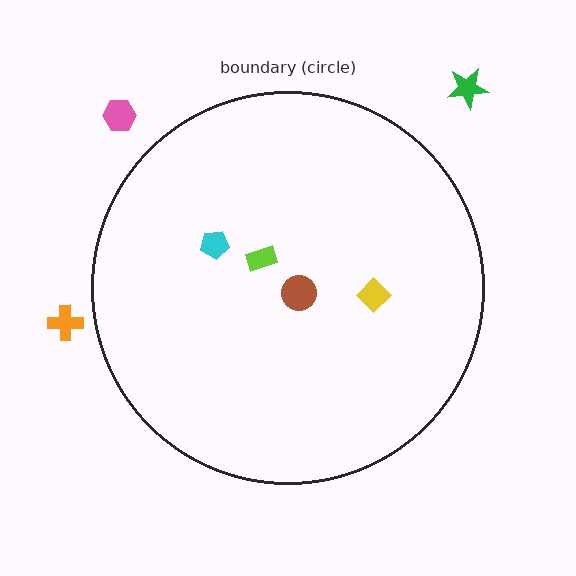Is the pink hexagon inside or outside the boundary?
Outside.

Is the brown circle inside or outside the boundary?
Inside.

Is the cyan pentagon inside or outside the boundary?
Inside.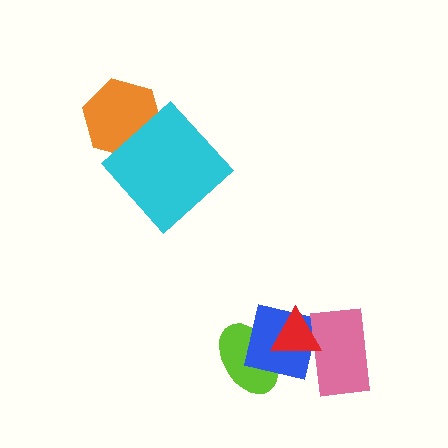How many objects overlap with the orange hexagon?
1 object overlaps with the orange hexagon.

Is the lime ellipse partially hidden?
Yes, it is partially covered by another shape.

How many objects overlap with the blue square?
3 objects overlap with the blue square.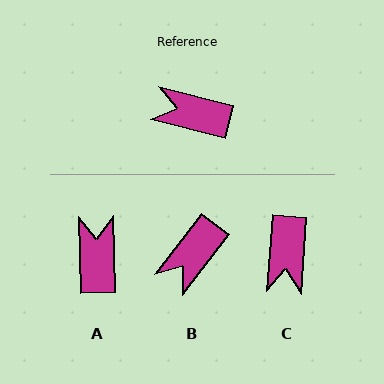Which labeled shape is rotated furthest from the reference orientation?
C, about 100 degrees away.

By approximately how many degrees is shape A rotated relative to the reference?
Approximately 74 degrees clockwise.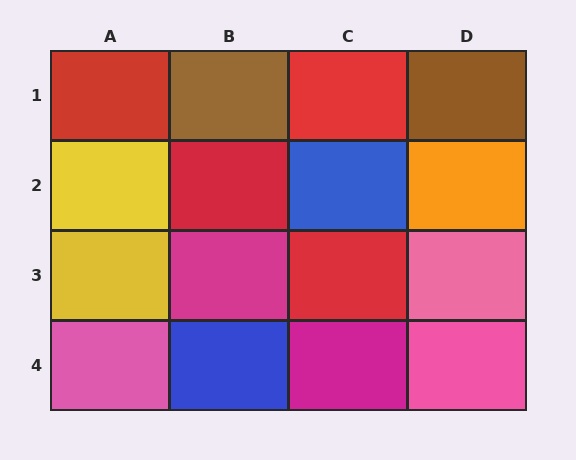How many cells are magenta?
2 cells are magenta.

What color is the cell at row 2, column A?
Yellow.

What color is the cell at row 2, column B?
Red.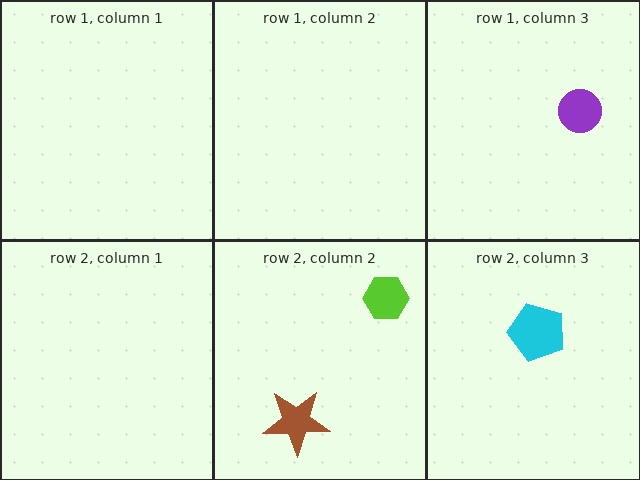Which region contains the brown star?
The row 2, column 2 region.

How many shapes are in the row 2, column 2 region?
2.